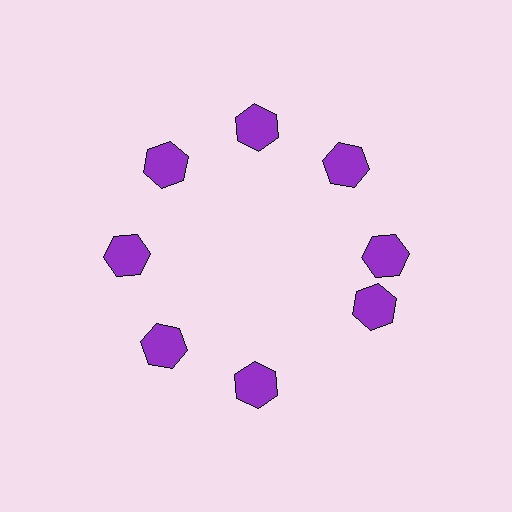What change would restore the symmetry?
The symmetry would be restored by rotating it back into even spacing with its neighbors so that all 8 hexagons sit at equal angles and equal distance from the center.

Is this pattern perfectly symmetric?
No. The 8 purple hexagons are arranged in a ring, but one element near the 4 o'clock position is rotated out of alignment along the ring, breaking the 8-fold rotational symmetry.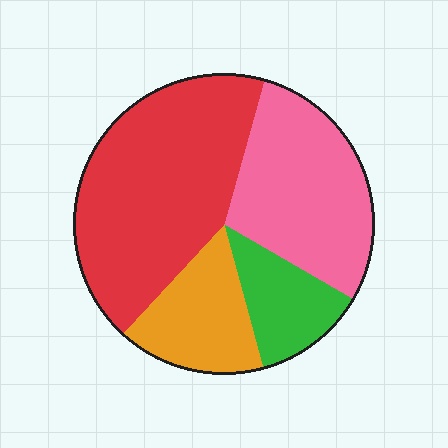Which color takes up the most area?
Red, at roughly 45%.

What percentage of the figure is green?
Green takes up about one eighth (1/8) of the figure.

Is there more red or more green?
Red.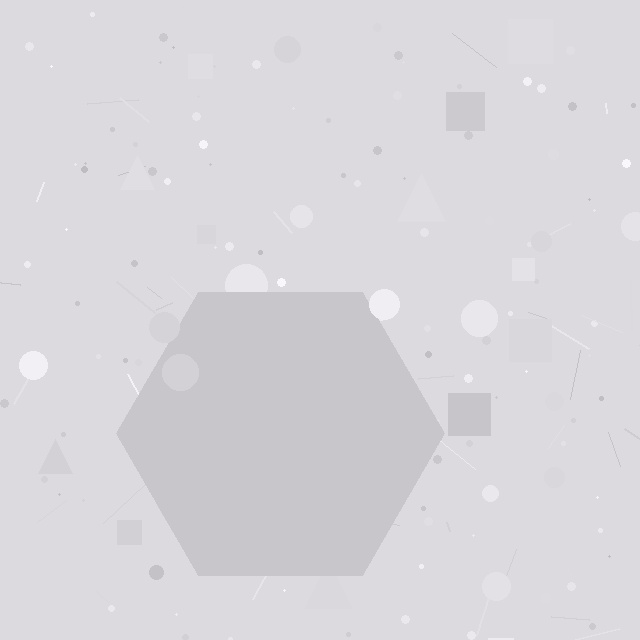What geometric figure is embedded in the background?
A hexagon is embedded in the background.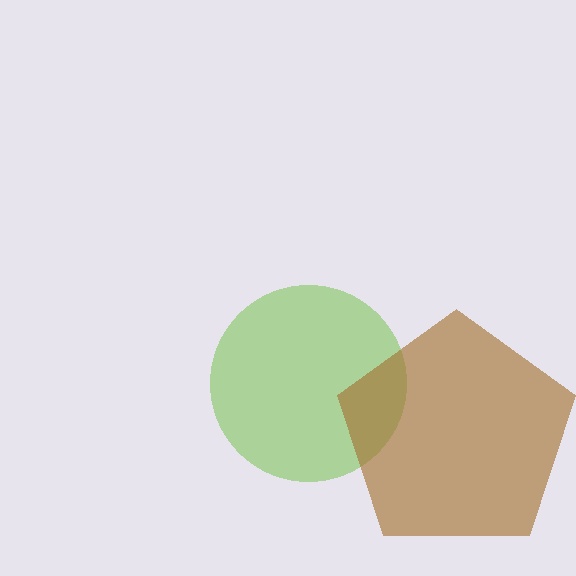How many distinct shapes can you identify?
There are 2 distinct shapes: a lime circle, a brown pentagon.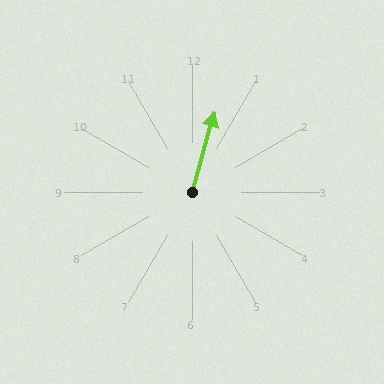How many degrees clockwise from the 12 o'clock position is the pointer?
Approximately 16 degrees.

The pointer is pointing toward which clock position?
Roughly 1 o'clock.